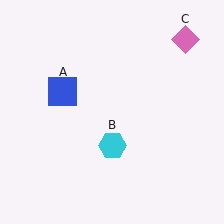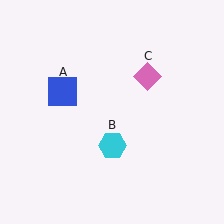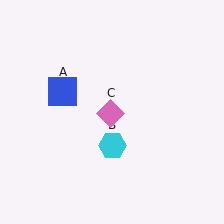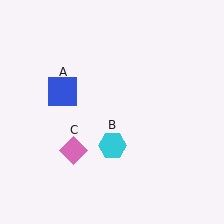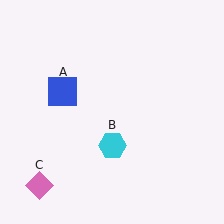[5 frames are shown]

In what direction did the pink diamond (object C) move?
The pink diamond (object C) moved down and to the left.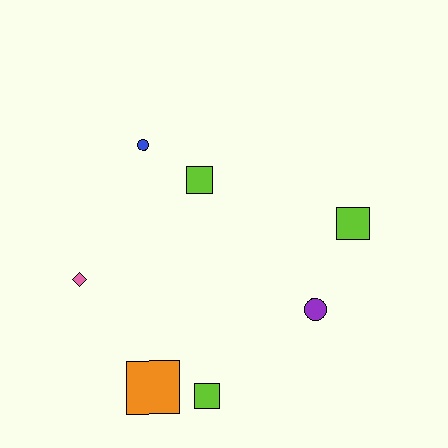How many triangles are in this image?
There are no triangles.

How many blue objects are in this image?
There is 1 blue object.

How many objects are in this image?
There are 7 objects.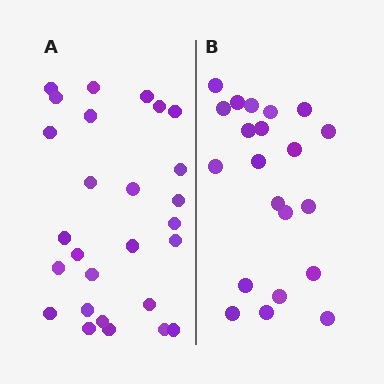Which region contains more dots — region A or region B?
Region A (the left region) has more dots.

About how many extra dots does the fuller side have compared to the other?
Region A has about 6 more dots than region B.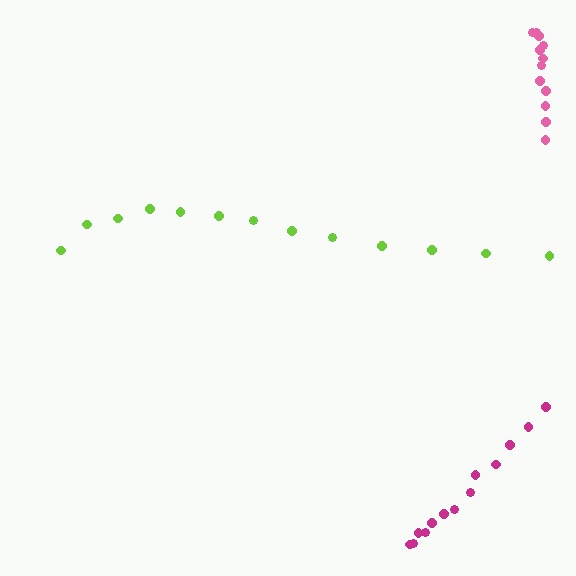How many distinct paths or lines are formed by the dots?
There are 3 distinct paths.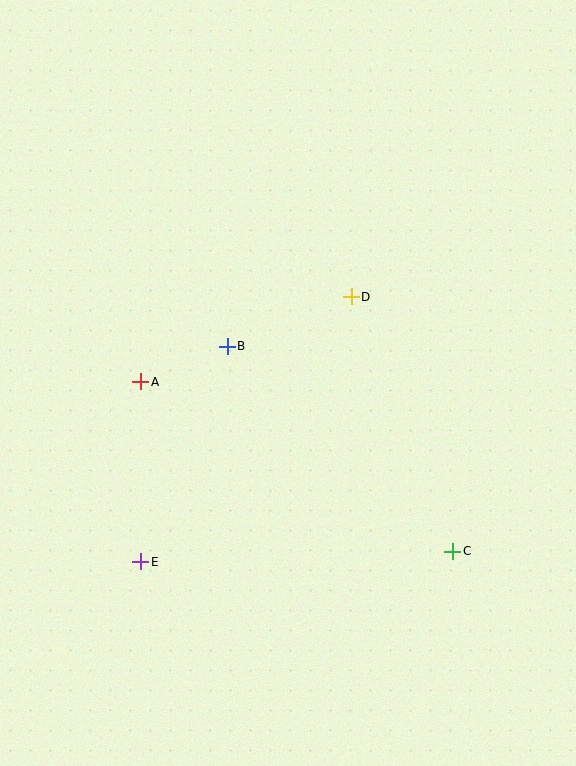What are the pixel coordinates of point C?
Point C is at (453, 551).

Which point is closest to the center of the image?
Point B at (227, 346) is closest to the center.